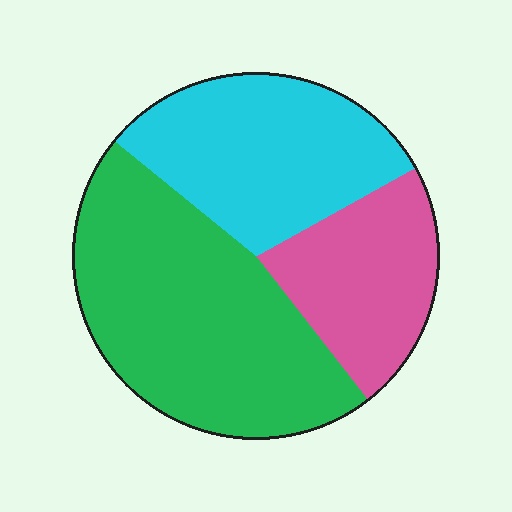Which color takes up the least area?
Pink, at roughly 20%.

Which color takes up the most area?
Green, at roughly 45%.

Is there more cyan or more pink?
Cyan.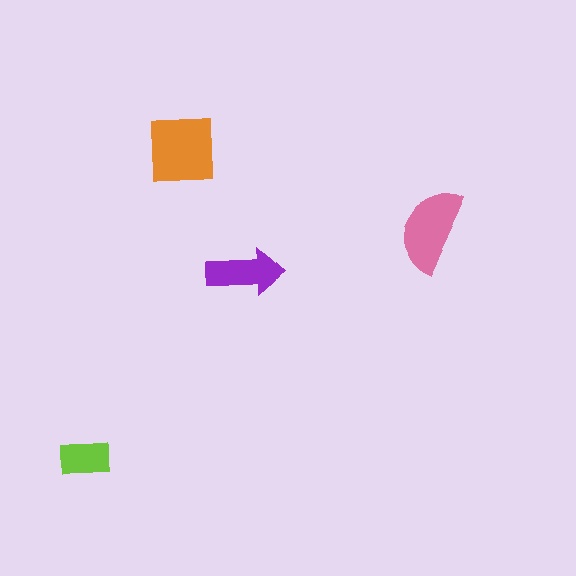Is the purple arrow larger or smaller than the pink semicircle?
Smaller.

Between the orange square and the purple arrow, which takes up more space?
The orange square.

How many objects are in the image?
There are 4 objects in the image.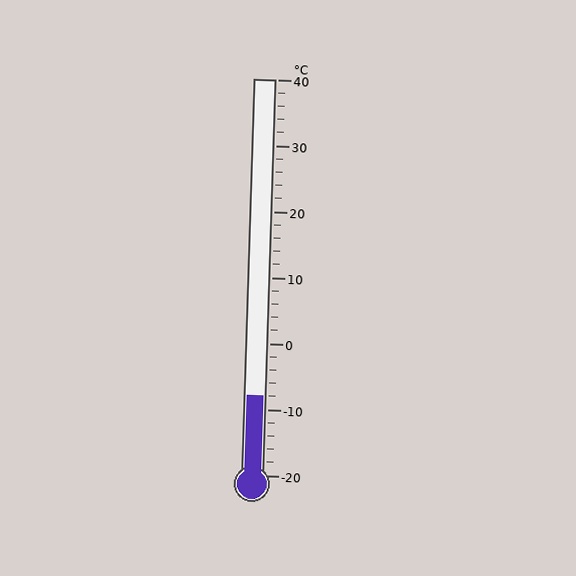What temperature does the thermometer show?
The thermometer shows approximately -8°C.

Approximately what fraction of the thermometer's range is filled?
The thermometer is filled to approximately 20% of its range.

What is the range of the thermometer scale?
The thermometer scale ranges from -20°C to 40°C.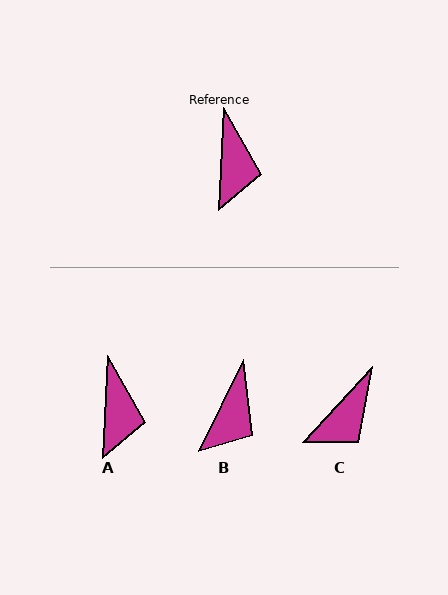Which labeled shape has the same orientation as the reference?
A.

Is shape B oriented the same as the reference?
No, it is off by about 23 degrees.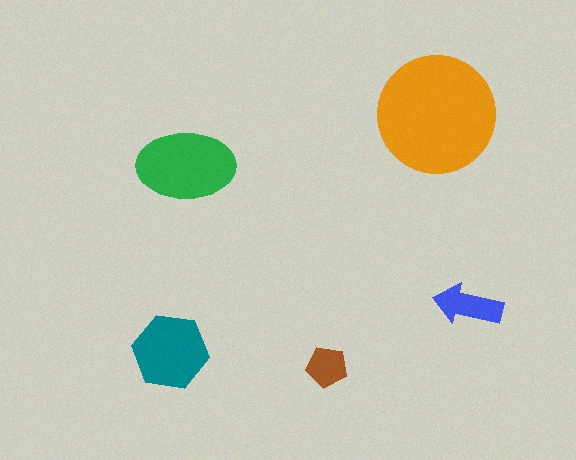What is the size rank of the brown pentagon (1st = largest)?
5th.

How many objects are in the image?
There are 5 objects in the image.